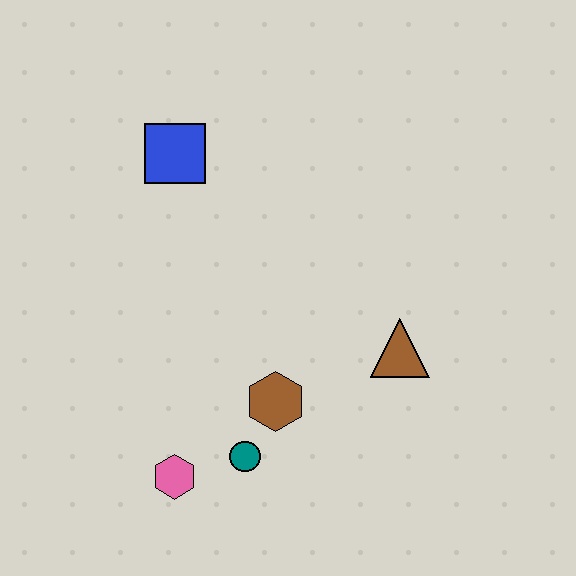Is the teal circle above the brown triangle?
No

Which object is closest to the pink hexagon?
The teal circle is closest to the pink hexagon.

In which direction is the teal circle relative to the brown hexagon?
The teal circle is below the brown hexagon.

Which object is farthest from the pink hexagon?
The blue square is farthest from the pink hexagon.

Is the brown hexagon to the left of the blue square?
No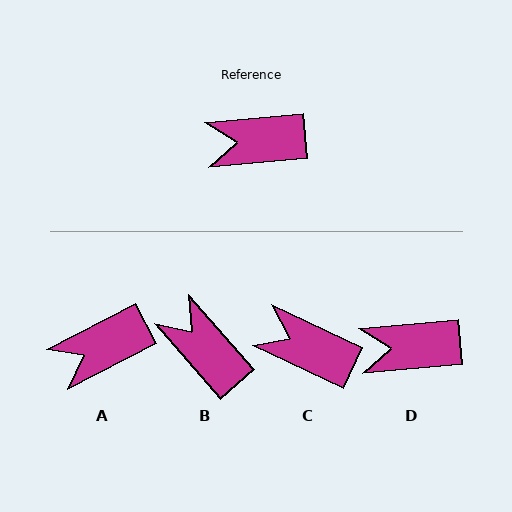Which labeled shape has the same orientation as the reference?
D.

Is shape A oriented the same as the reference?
No, it is off by about 23 degrees.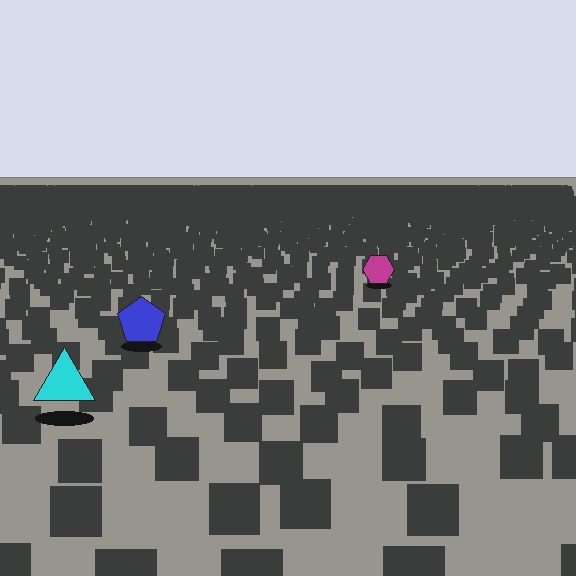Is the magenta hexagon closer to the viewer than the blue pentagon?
No. The blue pentagon is closer — you can tell from the texture gradient: the ground texture is coarser near it.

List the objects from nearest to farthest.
From nearest to farthest: the cyan triangle, the blue pentagon, the magenta hexagon.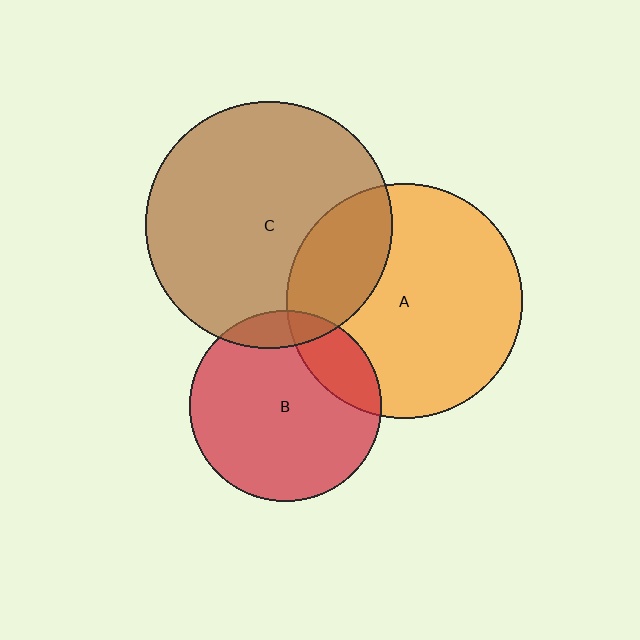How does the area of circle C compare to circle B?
Approximately 1.7 times.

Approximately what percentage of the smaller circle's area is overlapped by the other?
Approximately 10%.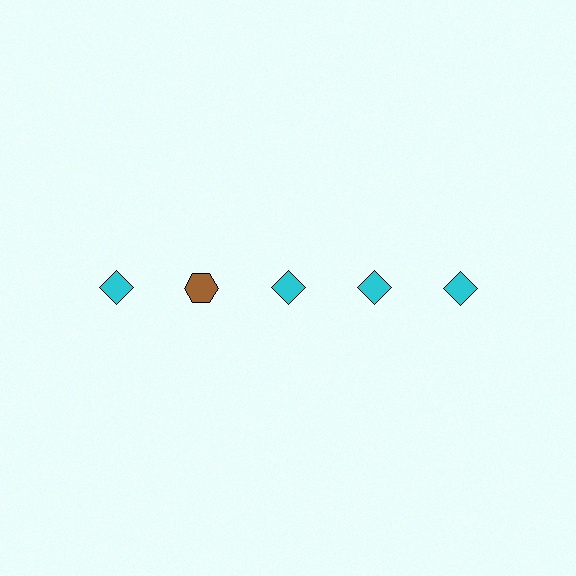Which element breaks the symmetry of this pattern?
The brown hexagon in the top row, second from left column breaks the symmetry. All other shapes are cyan diamonds.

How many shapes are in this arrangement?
There are 5 shapes arranged in a grid pattern.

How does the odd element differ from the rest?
It differs in both color (brown instead of cyan) and shape (hexagon instead of diamond).